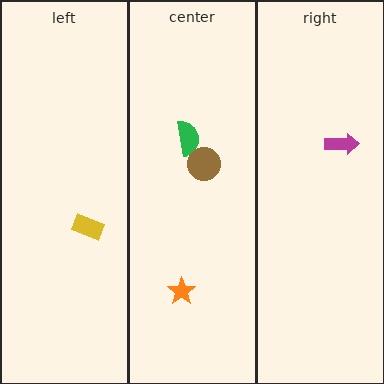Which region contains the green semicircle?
The center region.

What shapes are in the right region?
The magenta arrow.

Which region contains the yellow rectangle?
The left region.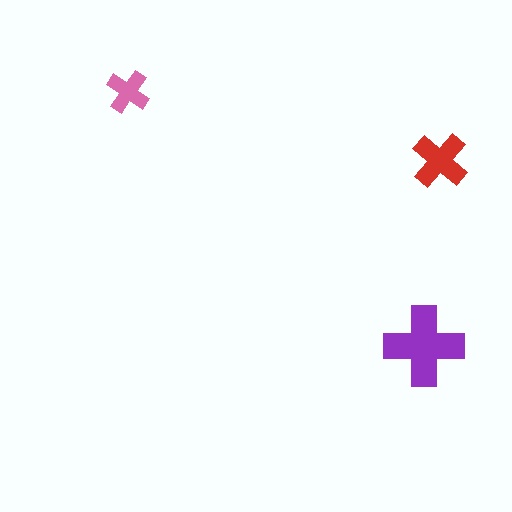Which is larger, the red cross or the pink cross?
The red one.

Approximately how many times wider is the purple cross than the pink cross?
About 2 times wider.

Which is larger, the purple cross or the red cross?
The purple one.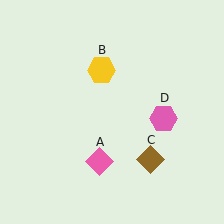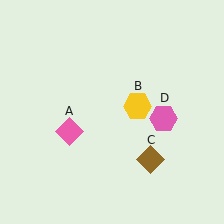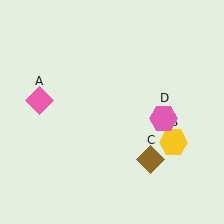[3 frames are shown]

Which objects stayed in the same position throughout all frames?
Brown diamond (object C) and pink hexagon (object D) remained stationary.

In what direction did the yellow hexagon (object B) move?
The yellow hexagon (object B) moved down and to the right.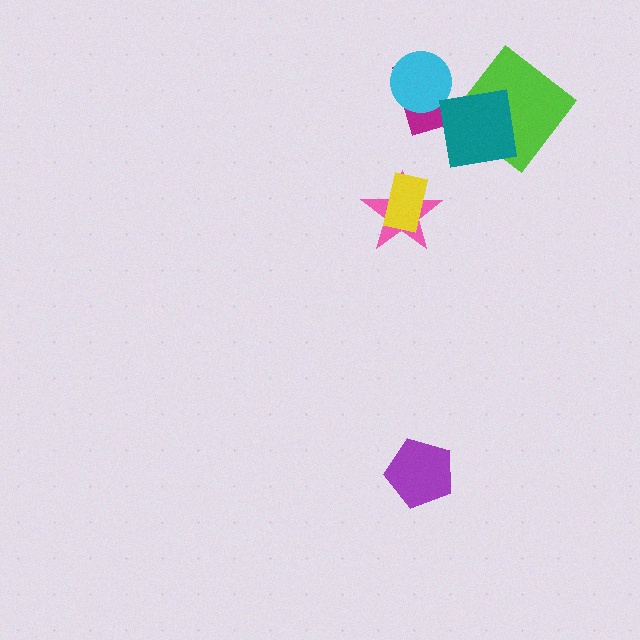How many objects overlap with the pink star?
1 object overlaps with the pink star.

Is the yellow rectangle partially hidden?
No, no other shape covers it.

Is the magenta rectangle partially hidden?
Yes, it is partially covered by another shape.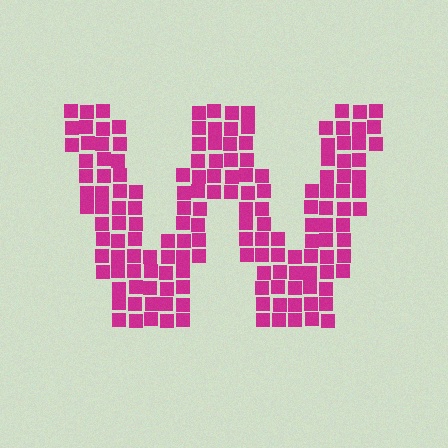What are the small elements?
The small elements are squares.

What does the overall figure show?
The overall figure shows the letter W.